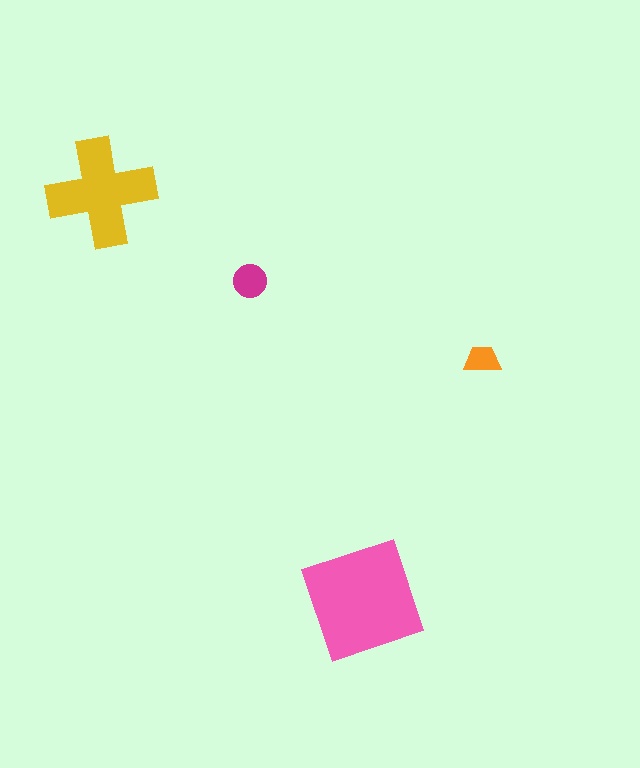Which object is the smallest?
The orange trapezoid.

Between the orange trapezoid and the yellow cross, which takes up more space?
The yellow cross.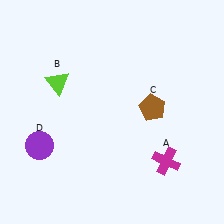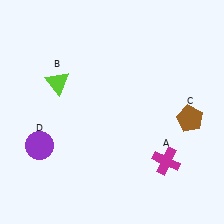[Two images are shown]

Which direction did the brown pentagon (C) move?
The brown pentagon (C) moved right.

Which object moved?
The brown pentagon (C) moved right.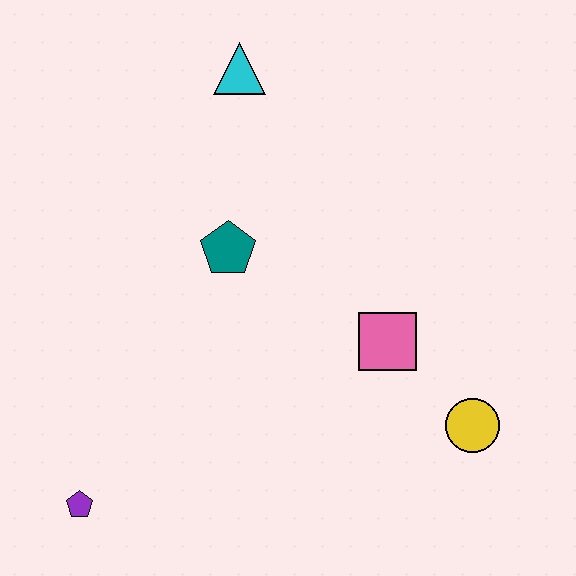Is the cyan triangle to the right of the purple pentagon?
Yes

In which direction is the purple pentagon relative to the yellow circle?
The purple pentagon is to the left of the yellow circle.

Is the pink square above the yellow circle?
Yes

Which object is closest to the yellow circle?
The pink square is closest to the yellow circle.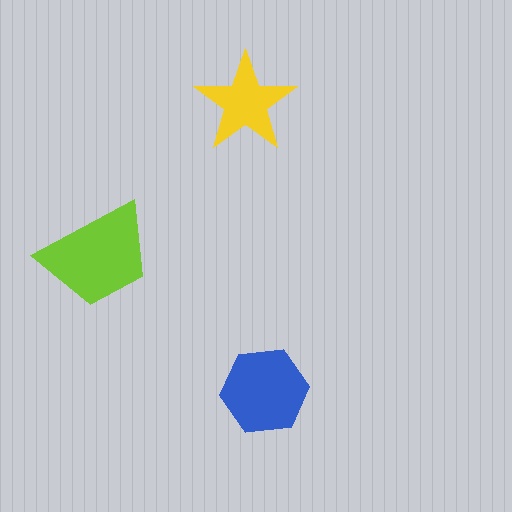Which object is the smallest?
The yellow star.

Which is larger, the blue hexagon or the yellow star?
The blue hexagon.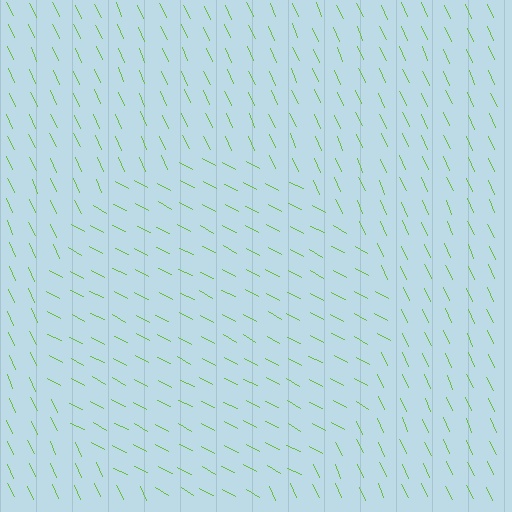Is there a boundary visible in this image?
Yes, there is a texture boundary formed by a change in line orientation.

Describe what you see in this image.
The image is filled with small lime line segments. A circle region in the image has lines oriented differently from the surrounding lines, creating a visible texture boundary.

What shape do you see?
I see a circle.